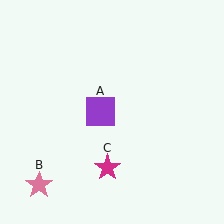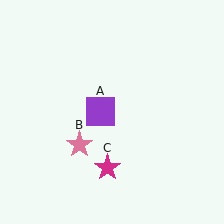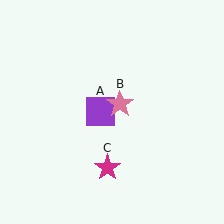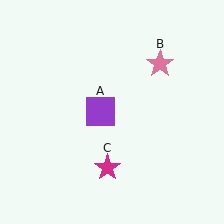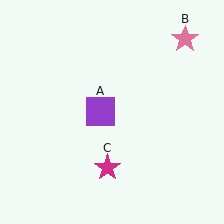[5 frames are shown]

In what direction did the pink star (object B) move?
The pink star (object B) moved up and to the right.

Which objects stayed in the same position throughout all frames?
Purple square (object A) and magenta star (object C) remained stationary.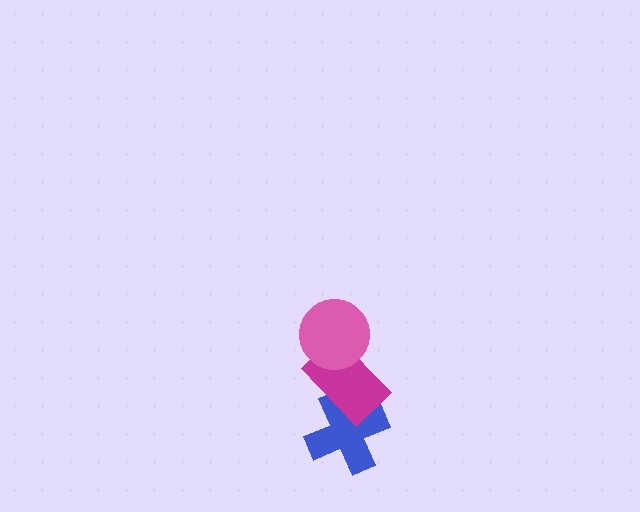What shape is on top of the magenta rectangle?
The pink circle is on top of the magenta rectangle.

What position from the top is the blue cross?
The blue cross is 3rd from the top.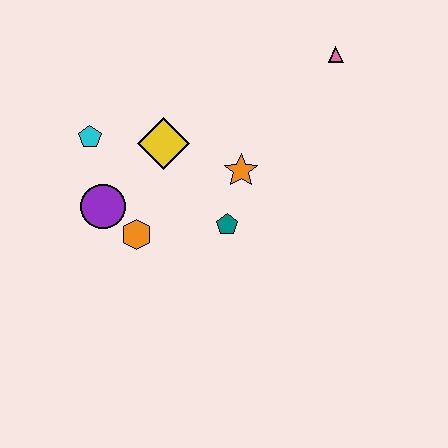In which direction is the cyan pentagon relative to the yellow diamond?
The cyan pentagon is to the left of the yellow diamond.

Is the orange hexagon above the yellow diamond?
No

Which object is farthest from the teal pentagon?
The pink triangle is farthest from the teal pentagon.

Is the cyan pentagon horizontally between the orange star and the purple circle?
No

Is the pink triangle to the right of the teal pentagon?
Yes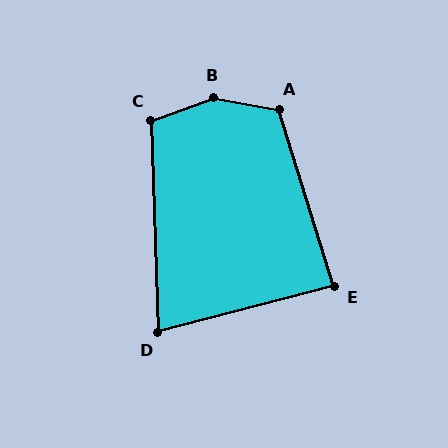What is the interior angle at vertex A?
Approximately 118 degrees (obtuse).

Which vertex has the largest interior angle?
B, at approximately 149 degrees.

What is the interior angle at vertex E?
Approximately 87 degrees (approximately right).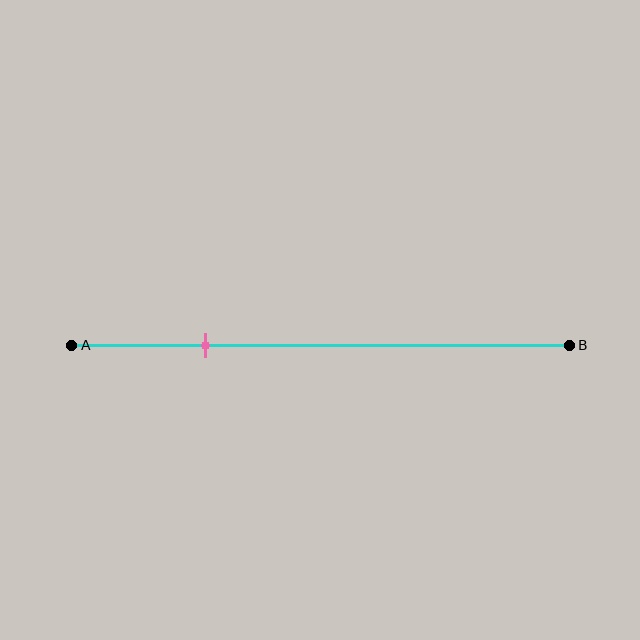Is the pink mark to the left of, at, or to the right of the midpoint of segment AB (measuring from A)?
The pink mark is to the left of the midpoint of segment AB.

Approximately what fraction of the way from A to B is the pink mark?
The pink mark is approximately 25% of the way from A to B.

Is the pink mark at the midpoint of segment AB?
No, the mark is at about 25% from A, not at the 50% midpoint.